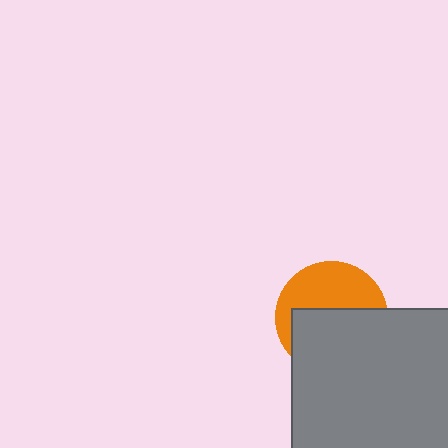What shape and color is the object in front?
The object in front is a gray rectangle.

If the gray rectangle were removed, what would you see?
You would see the complete orange circle.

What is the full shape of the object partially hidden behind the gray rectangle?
The partially hidden object is an orange circle.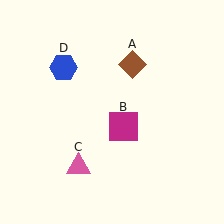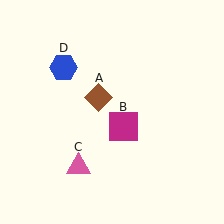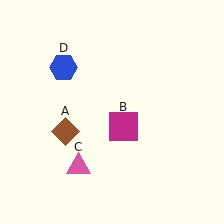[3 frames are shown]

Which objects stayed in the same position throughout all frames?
Magenta square (object B) and pink triangle (object C) and blue hexagon (object D) remained stationary.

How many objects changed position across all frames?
1 object changed position: brown diamond (object A).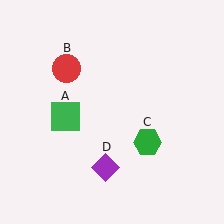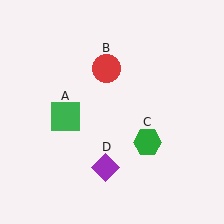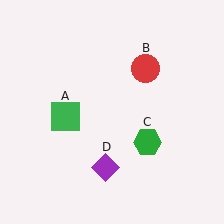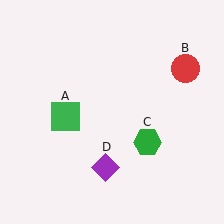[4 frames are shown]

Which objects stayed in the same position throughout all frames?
Green square (object A) and green hexagon (object C) and purple diamond (object D) remained stationary.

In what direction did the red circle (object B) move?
The red circle (object B) moved right.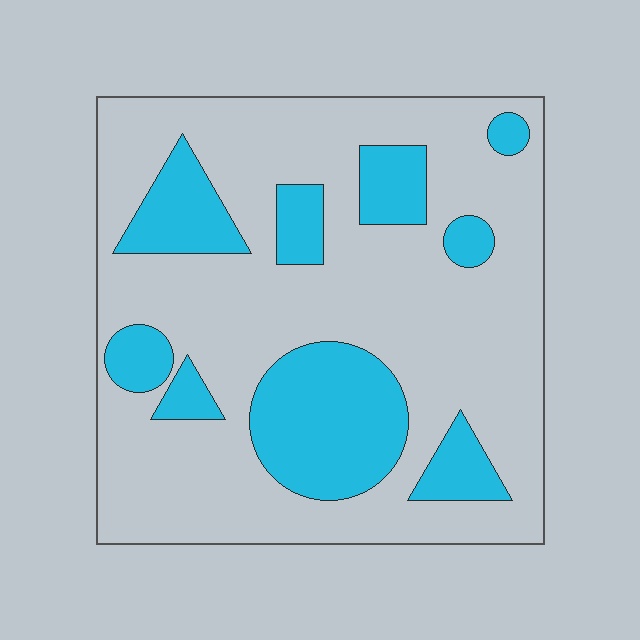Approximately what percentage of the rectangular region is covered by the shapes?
Approximately 25%.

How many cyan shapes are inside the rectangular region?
9.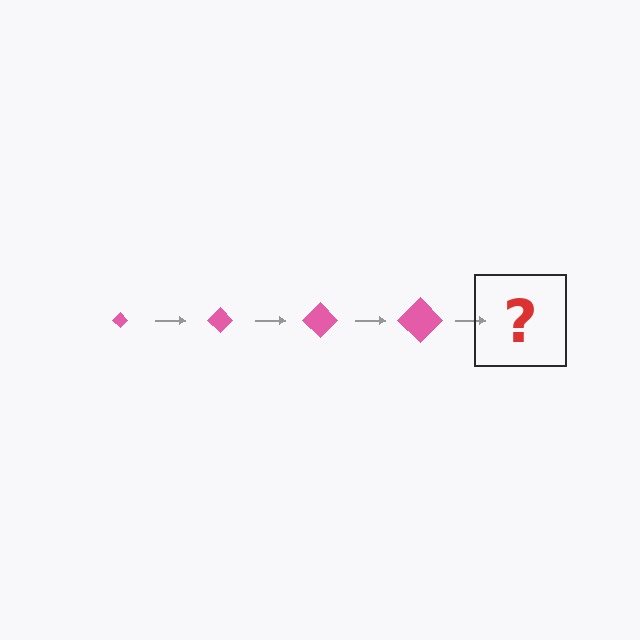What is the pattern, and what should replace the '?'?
The pattern is that the diamond gets progressively larger each step. The '?' should be a pink diamond, larger than the previous one.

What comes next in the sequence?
The next element should be a pink diamond, larger than the previous one.